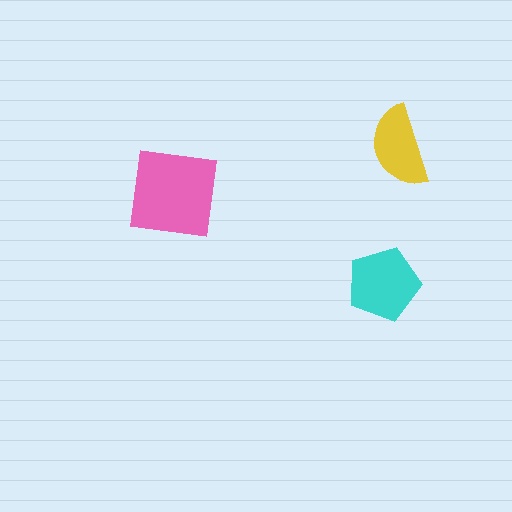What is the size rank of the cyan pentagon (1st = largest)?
2nd.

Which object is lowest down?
The cyan pentagon is bottommost.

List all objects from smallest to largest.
The yellow semicircle, the cyan pentagon, the pink square.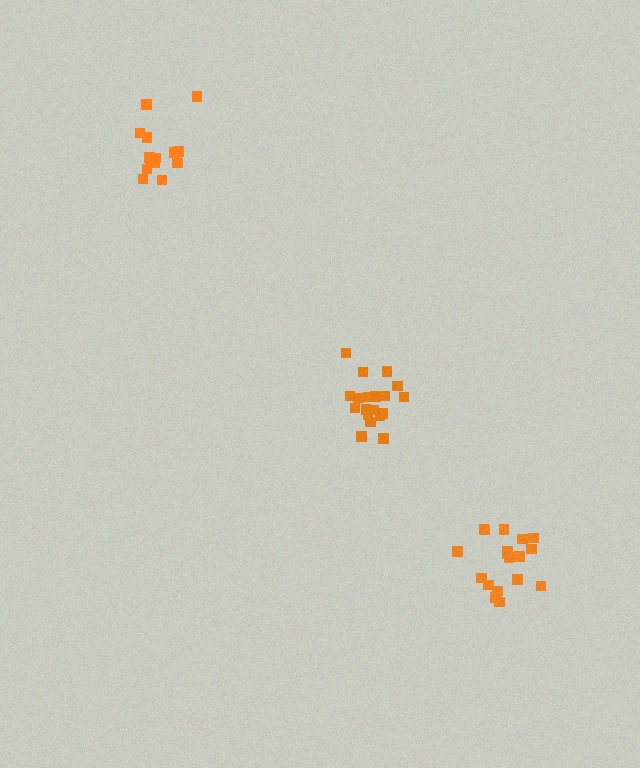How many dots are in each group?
Group 1: 15 dots, Group 2: 18 dots, Group 3: 19 dots (52 total).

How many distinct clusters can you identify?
There are 3 distinct clusters.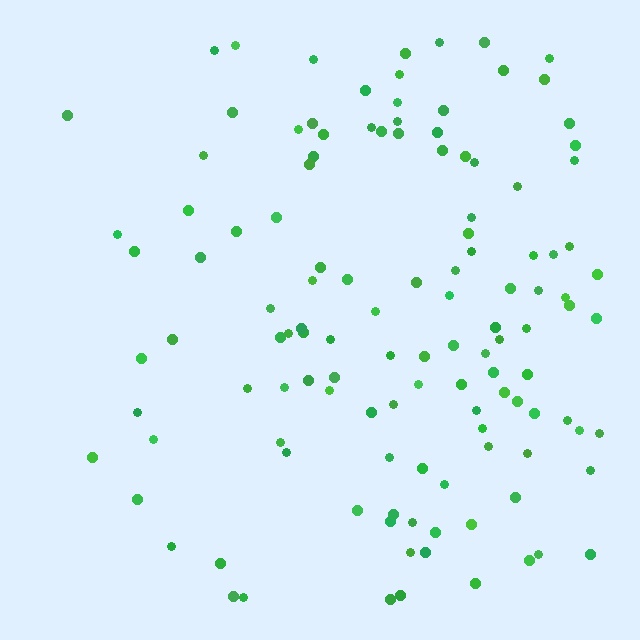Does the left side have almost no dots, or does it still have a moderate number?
Still a moderate number, just noticeably fewer than the right.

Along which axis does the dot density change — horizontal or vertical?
Horizontal.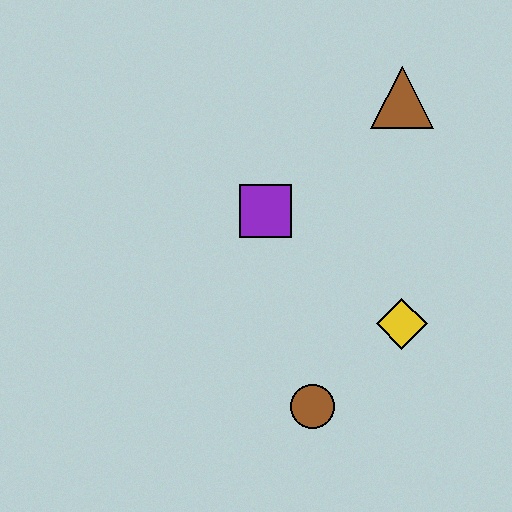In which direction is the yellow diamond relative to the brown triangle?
The yellow diamond is below the brown triangle.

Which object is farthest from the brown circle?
The brown triangle is farthest from the brown circle.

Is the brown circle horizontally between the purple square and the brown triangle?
Yes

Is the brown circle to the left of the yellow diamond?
Yes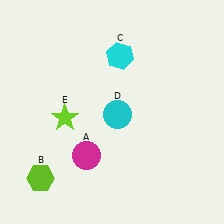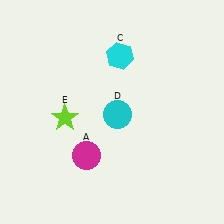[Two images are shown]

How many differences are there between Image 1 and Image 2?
There is 1 difference between the two images.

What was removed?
The lime hexagon (B) was removed in Image 2.